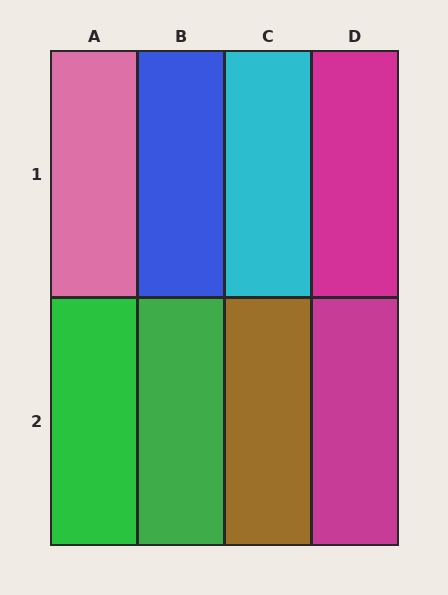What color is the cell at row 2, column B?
Green.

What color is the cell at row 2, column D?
Magenta.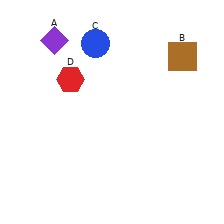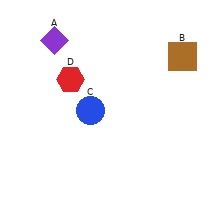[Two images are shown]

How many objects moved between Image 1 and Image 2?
1 object moved between the two images.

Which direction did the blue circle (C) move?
The blue circle (C) moved down.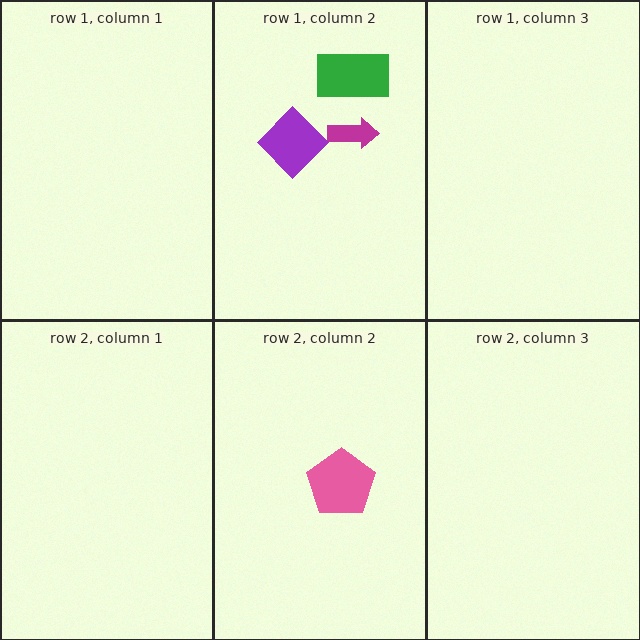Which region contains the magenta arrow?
The row 1, column 2 region.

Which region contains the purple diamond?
The row 1, column 2 region.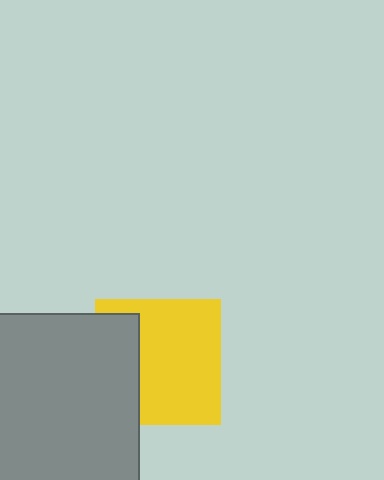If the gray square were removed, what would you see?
You would see the complete yellow square.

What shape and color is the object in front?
The object in front is a gray square.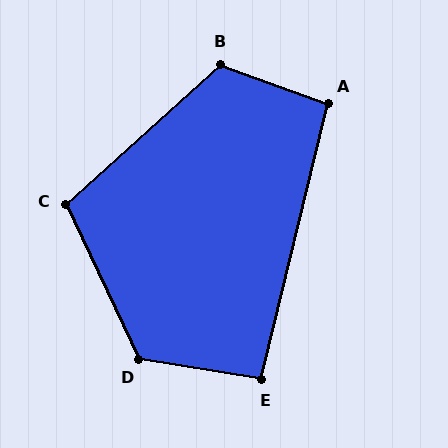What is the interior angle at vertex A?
Approximately 96 degrees (obtuse).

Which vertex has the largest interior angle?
D, at approximately 125 degrees.